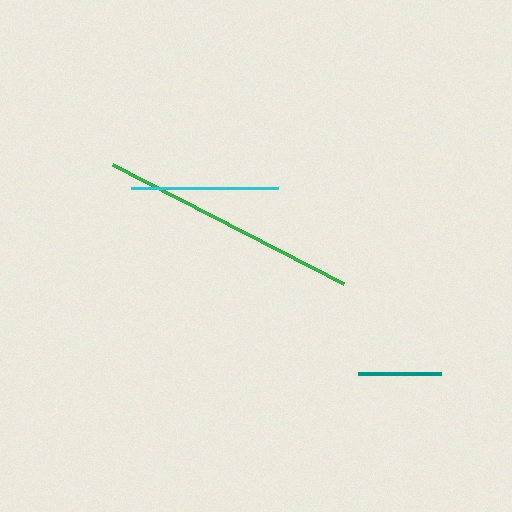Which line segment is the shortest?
The teal line is the shortest at approximately 83 pixels.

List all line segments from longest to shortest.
From longest to shortest: green, cyan, teal.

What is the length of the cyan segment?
The cyan segment is approximately 147 pixels long.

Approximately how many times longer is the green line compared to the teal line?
The green line is approximately 3.1 times the length of the teal line.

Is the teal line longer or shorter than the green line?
The green line is longer than the teal line.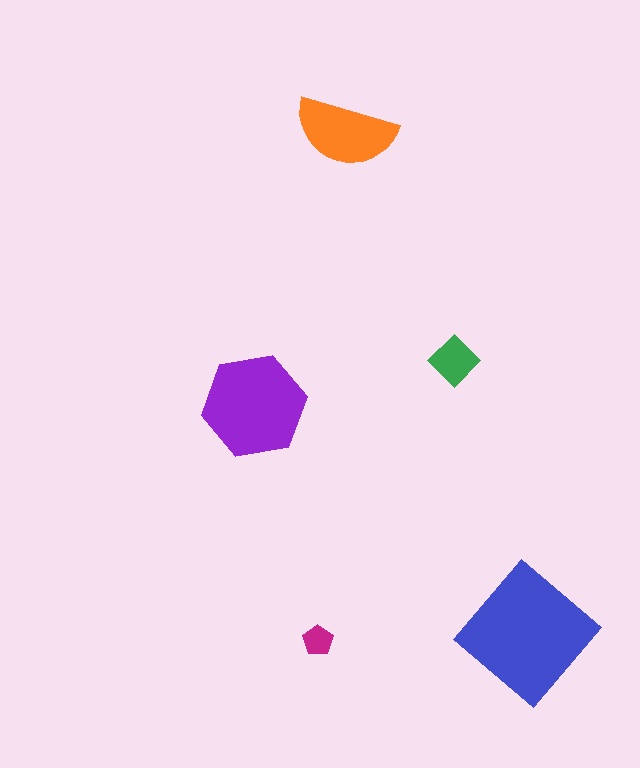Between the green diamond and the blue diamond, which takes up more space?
The blue diamond.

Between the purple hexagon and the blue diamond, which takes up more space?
The blue diamond.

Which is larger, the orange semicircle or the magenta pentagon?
The orange semicircle.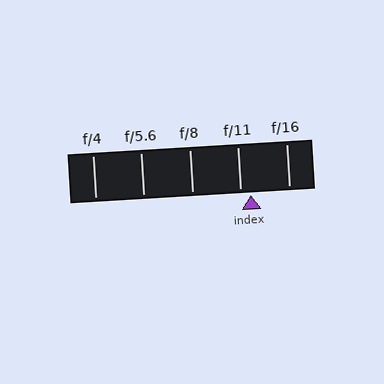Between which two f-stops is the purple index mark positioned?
The index mark is between f/11 and f/16.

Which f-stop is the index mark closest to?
The index mark is closest to f/11.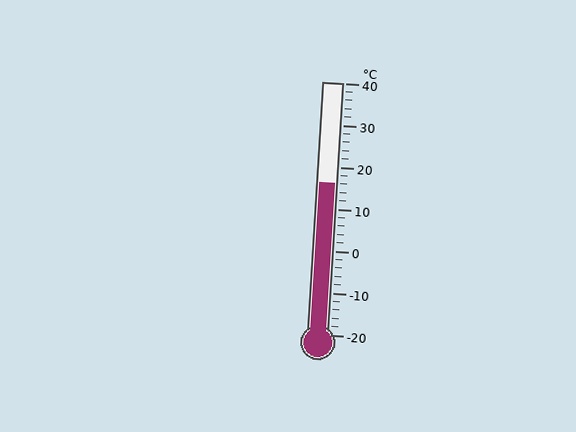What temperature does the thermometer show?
The thermometer shows approximately 16°C.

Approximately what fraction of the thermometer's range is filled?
The thermometer is filled to approximately 60% of its range.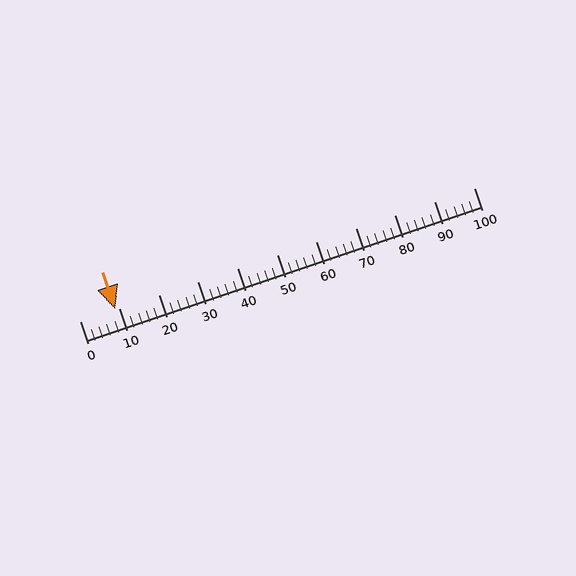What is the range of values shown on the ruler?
The ruler shows values from 0 to 100.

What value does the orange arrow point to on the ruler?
The orange arrow points to approximately 9.